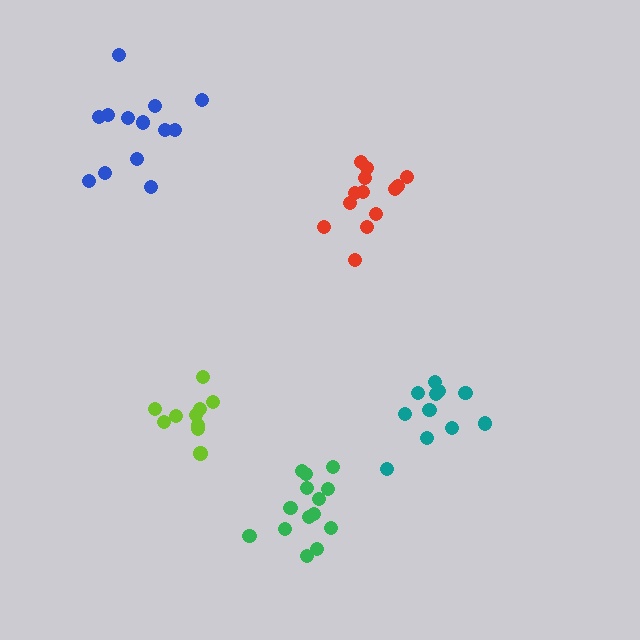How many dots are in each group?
Group 1: 11 dots, Group 2: 10 dots, Group 3: 14 dots, Group 4: 13 dots, Group 5: 13 dots (61 total).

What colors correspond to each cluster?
The clusters are colored: teal, lime, green, red, blue.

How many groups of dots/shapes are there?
There are 5 groups.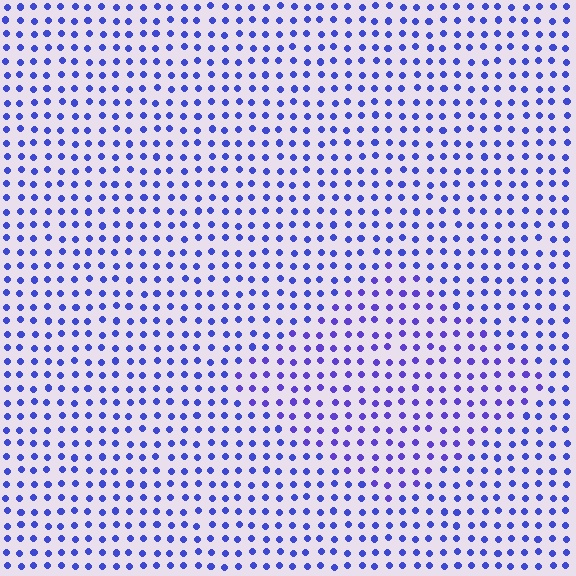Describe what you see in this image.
The image is filled with small blue elements in a uniform arrangement. A diamond-shaped region is visible where the elements are tinted to a slightly different hue, forming a subtle color boundary.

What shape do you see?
I see a diamond.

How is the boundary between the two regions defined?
The boundary is defined purely by a slight shift in hue (about 18 degrees). Spacing, size, and orientation are identical on both sides.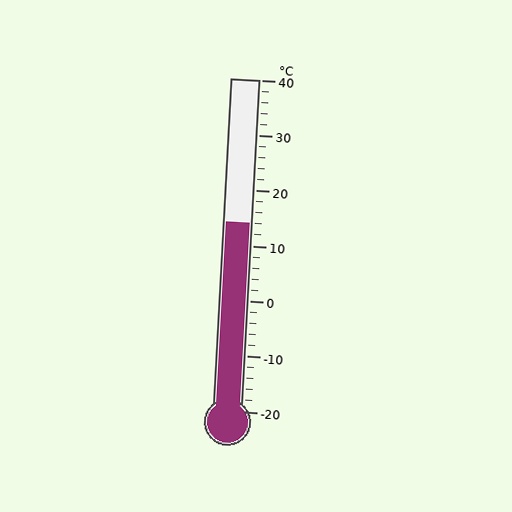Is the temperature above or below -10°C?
The temperature is above -10°C.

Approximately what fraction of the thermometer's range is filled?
The thermometer is filled to approximately 55% of its range.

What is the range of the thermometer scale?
The thermometer scale ranges from -20°C to 40°C.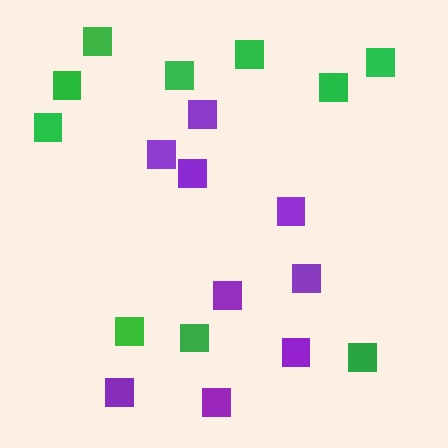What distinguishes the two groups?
There are 2 groups: one group of purple squares (9) and one group of green squares (10).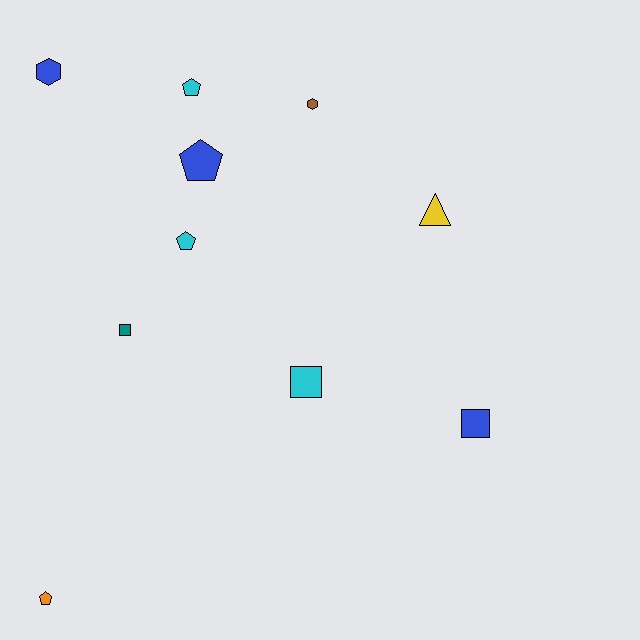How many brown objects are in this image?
There is 1 brown object.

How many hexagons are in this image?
There are 2 hexagons.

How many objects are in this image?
There are 10 objects.